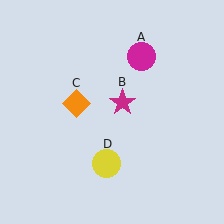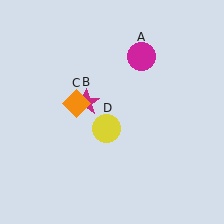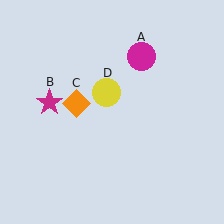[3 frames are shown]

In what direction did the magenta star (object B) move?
The magenta star (object B) moved left.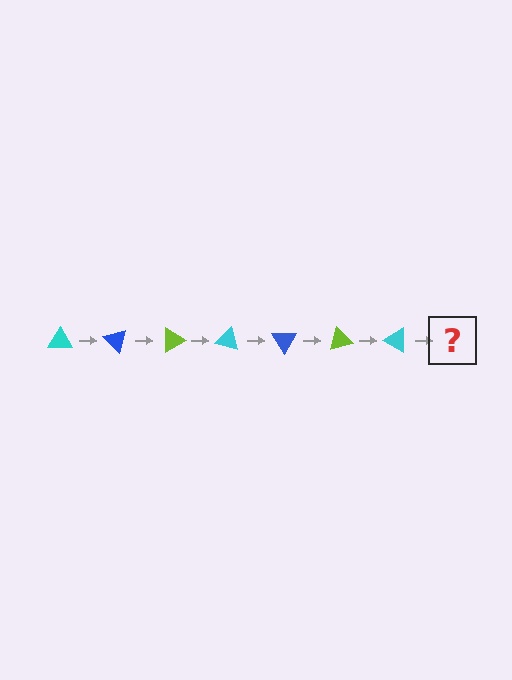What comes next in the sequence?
The next element should be a blue triangle, rotated 315 degrees from the start.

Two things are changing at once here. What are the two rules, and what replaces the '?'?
The two rules are that it rotates 45 degrees each step and the color cycles through cyan, blue, and lime. The '?' should be a blue triangle, rotated 315 degrees from the start.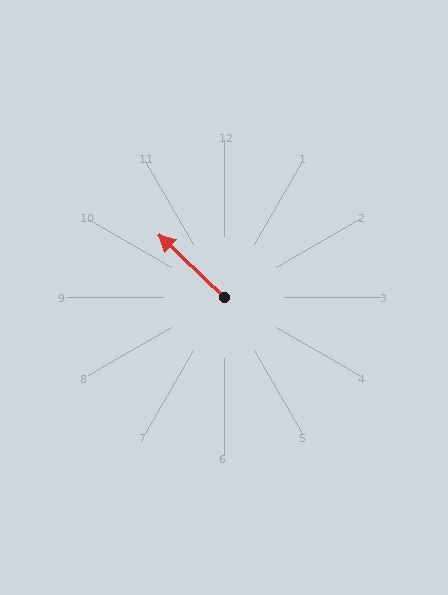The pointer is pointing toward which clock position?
Roughly 10 o'clock.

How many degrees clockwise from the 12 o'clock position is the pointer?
Approximately 314 degrees.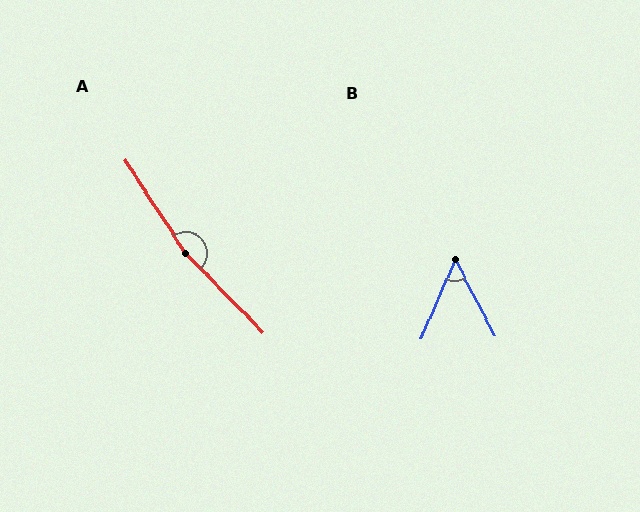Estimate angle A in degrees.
Approximately 169 degrees.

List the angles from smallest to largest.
B (51°), A (169°).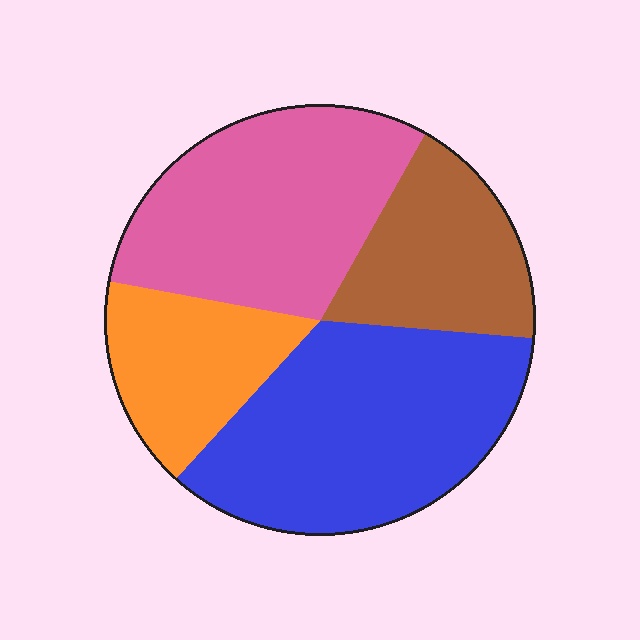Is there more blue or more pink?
Blue.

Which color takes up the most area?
Blue, at roughly 35%.